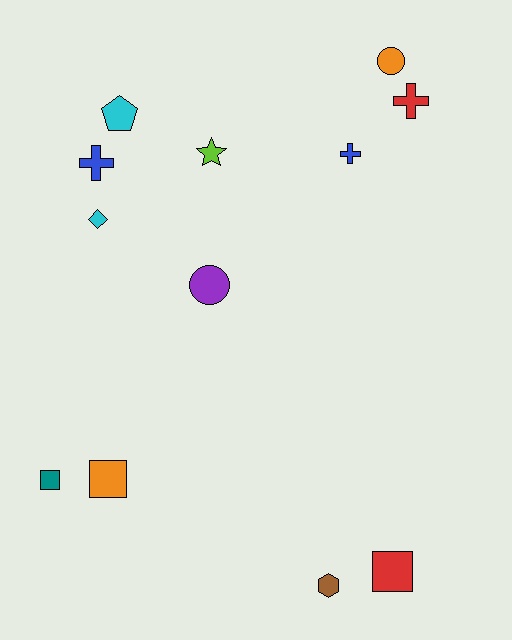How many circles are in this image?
There are 2 circles.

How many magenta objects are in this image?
There are no magenta objects.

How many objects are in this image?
There are 12 objects.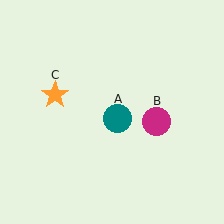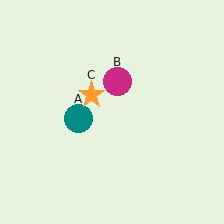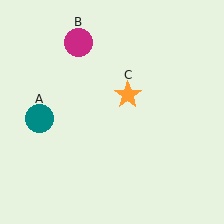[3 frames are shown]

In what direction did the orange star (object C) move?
The orange star (object C) moved right.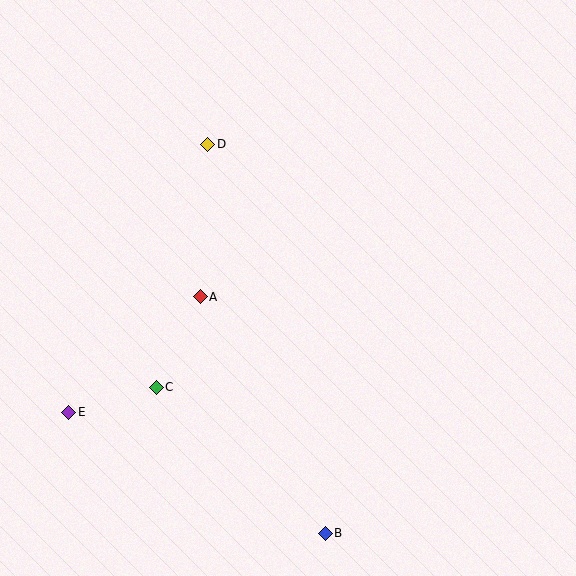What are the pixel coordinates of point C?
Point C is at (156, 387).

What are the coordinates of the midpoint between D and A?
The midpoint between D and A is at (204, 221).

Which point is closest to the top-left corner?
Point D is closest to the top-left corner.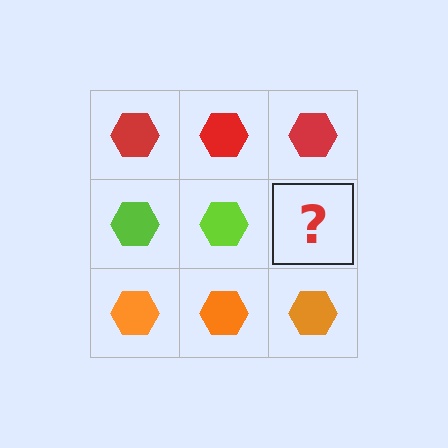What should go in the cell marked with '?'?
The missing cell should contain a lime hexagon.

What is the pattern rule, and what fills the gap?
The rule is that each row has a consistent color. The gap should be filled with a lime hexagon.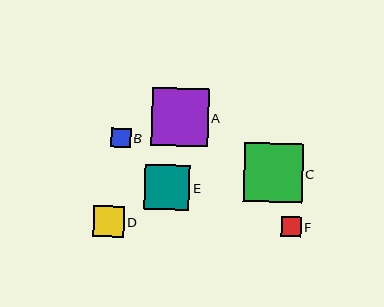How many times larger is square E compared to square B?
Square E is approximately 2.3 times the size of square B.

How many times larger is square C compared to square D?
Square C is approximately 1.9 times the size of square D.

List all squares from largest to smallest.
From largest to smallest: C, A, E, D, B, F.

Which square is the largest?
Square C is the largest with a size of approximately 59 pixels.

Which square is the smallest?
Square F is the smallest with a size of approximately 20 pixels.